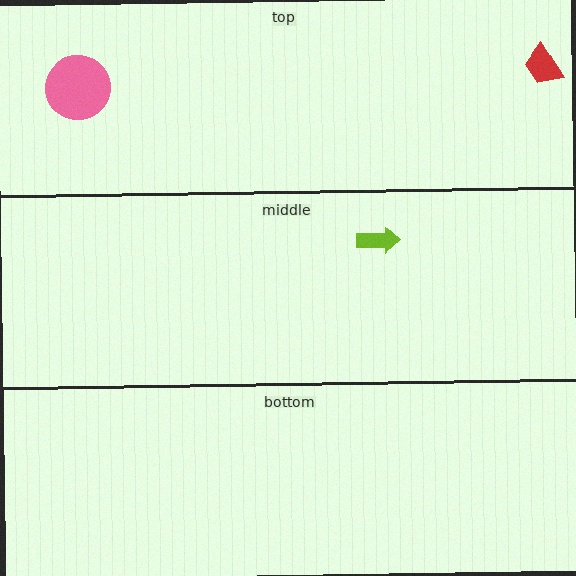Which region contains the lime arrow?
The middle region.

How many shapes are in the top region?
2.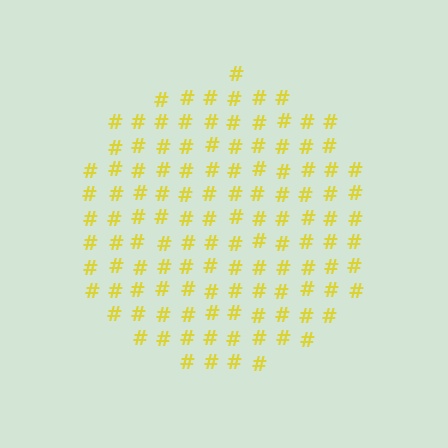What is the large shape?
The large shape is a circle.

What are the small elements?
The small elements are hash symbols.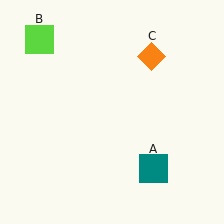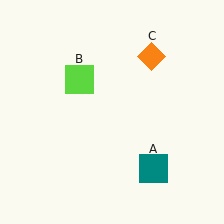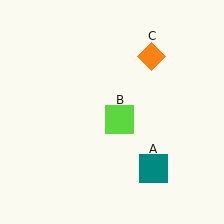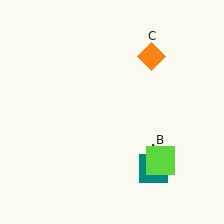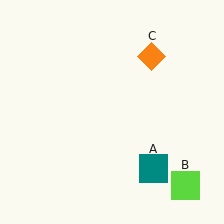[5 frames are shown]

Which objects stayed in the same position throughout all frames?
Teal square (object A) and orange diamond (object C) remained stationary.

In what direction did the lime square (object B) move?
The lime square (object B) moved down and to the right.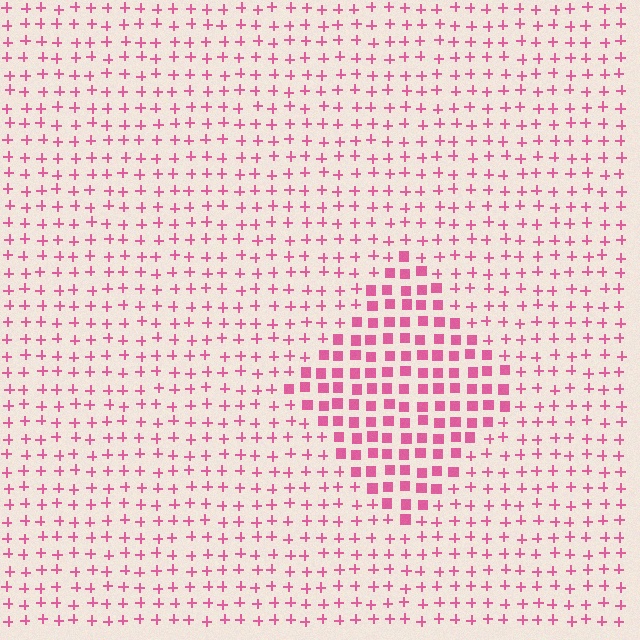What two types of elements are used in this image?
The image uses squares inside the diamond region and plus signs outside it.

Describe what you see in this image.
The image is filled with small pink elements arranged in a uniform grid. A diamond-shaped region contains squares, while the surrounding area contains plus signs. The boundary is defined purely by the change in element shape.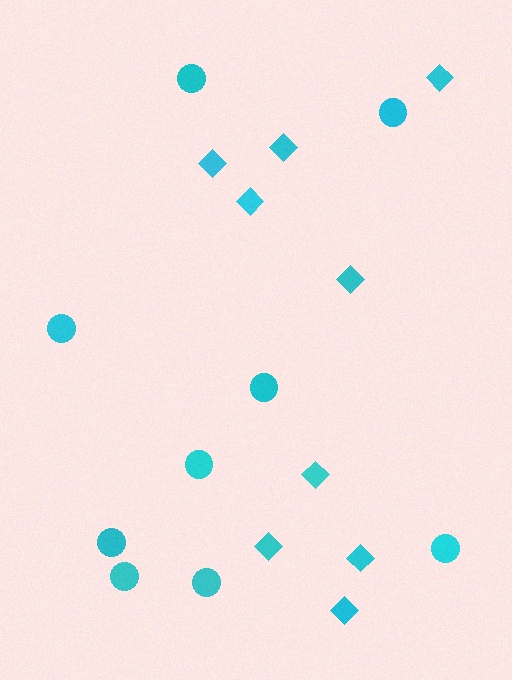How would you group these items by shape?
There are 2 groups: one group of diamonds (9) and one group of circles (9).